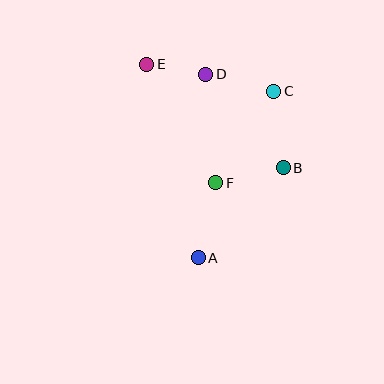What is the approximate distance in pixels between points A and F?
The distance between A and F is approximately 77 pixels.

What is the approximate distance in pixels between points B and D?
The distance between B and D is approximately 121 pixels.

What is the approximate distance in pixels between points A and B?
The distance between A and B is approximately 124 pixels.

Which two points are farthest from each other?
Points A and E are farthest from each other.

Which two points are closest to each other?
Points D and E are closest to each other.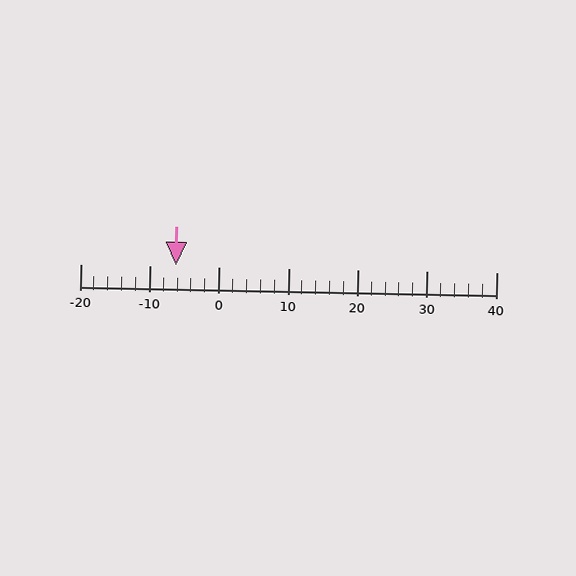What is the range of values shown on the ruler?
The ruler shows values from -20 to 40.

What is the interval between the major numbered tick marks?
The major tick marks are spaced 10 units apart.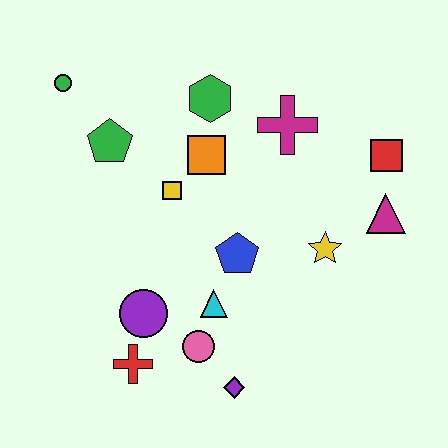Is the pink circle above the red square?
No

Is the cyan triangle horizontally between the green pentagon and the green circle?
No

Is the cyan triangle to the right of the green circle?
Yes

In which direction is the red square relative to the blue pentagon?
The red square is to the right of the blue pentagon.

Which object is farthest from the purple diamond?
The green circle is farthest from the purple diamond.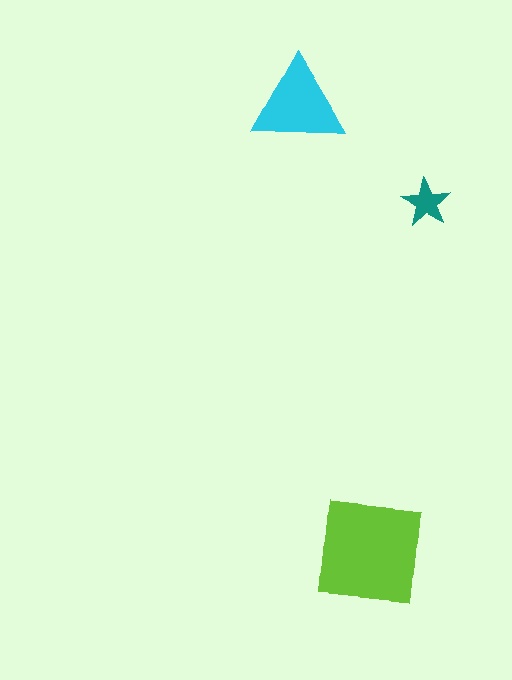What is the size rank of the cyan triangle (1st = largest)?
2nd.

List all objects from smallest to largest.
The teal star, the cyan triangle, the lime square.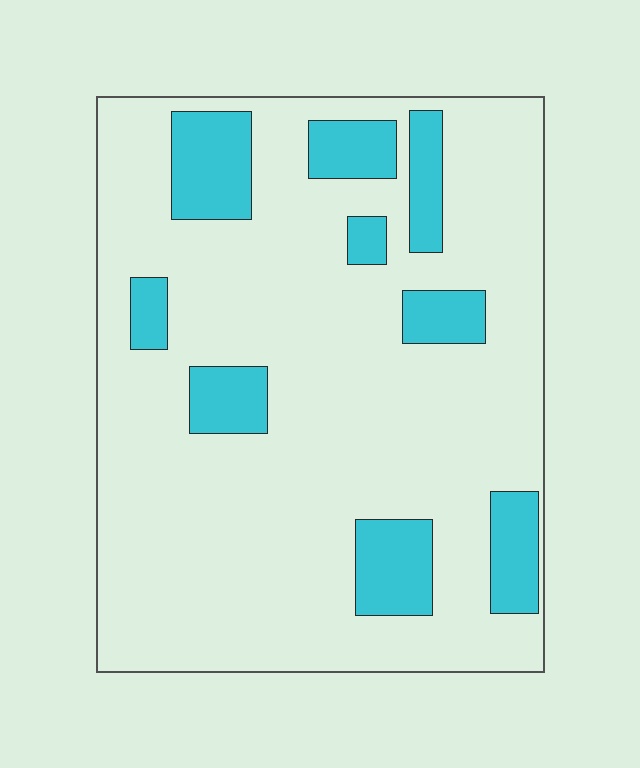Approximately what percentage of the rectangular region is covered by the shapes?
Approximately 20%.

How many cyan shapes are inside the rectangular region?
9.